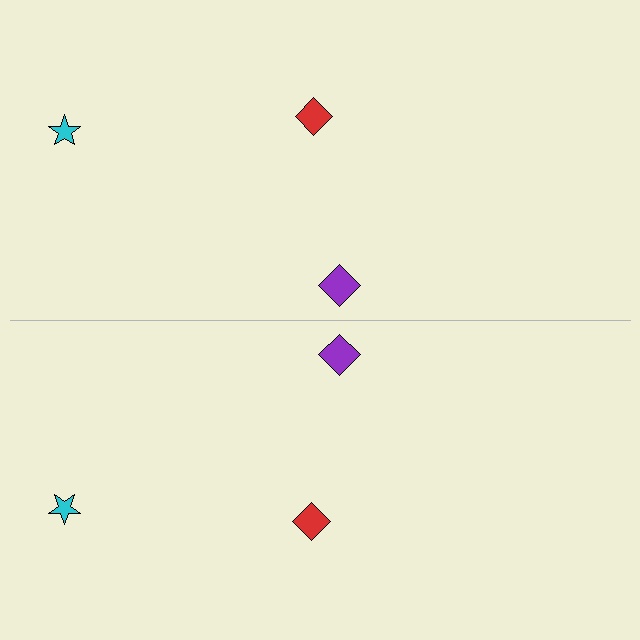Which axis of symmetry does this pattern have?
The pattern has a horizontal axis of symmetry running through the center of the image.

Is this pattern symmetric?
Yes, this pattern has bilateral (reflection) symmetry.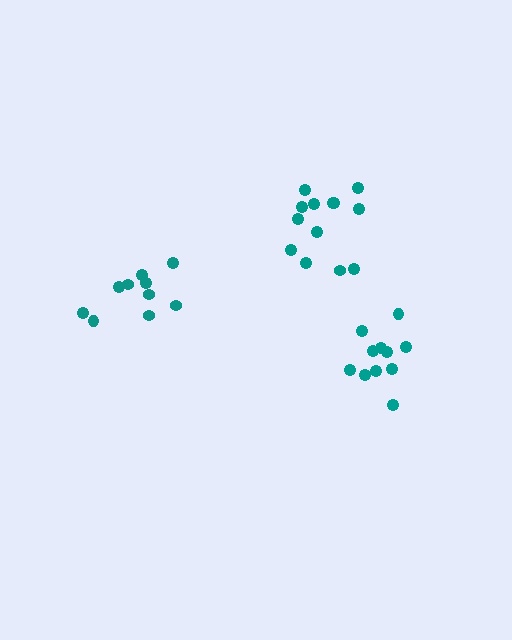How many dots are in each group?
Group 1: 11 dots, Group 2: 10 dots, Group 3: 13 dots (34 total).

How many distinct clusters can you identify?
There are 3 distinct clusters.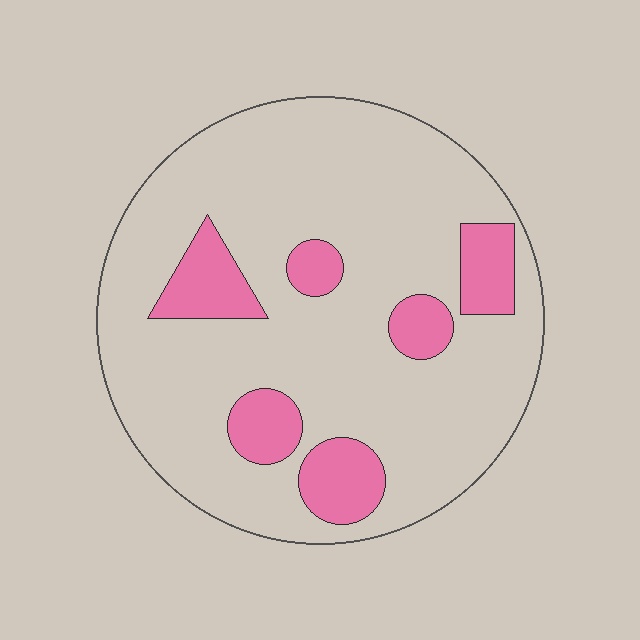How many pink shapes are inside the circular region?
6.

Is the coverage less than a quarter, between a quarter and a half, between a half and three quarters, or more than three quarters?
Less than a quarter.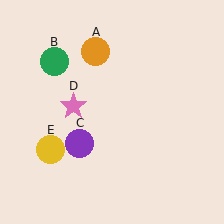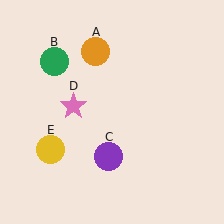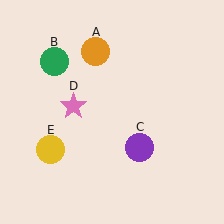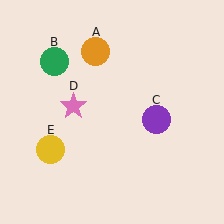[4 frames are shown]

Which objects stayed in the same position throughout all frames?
Orange circle (object A) and green circle (object B) and pink star (object D) and yellow circle (object E) remained stationary.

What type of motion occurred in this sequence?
The purple circle (object C) rotated counterclockwise around the center of the scene.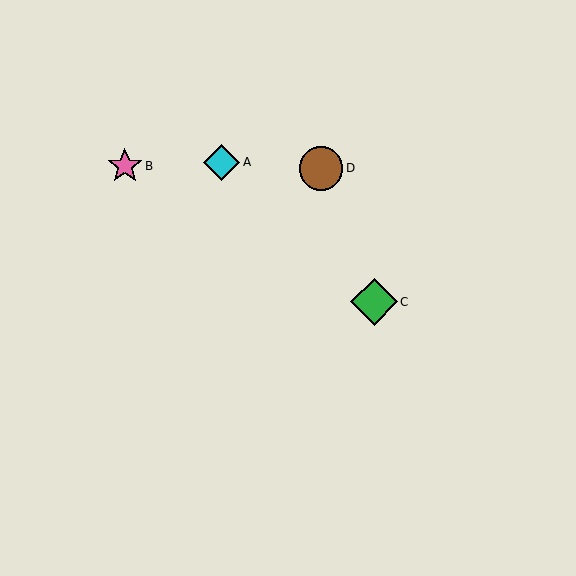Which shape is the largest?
The green diamond (labeled C) is the largest.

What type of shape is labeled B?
Shape B is a pink star.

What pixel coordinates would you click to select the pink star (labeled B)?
Click at (125, 166) to select the pink star B.